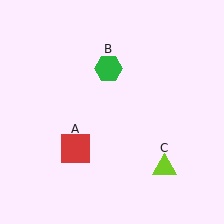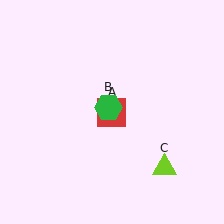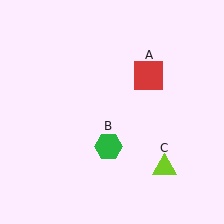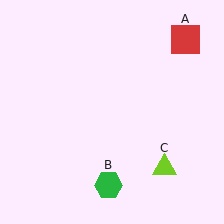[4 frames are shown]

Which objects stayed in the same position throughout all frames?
Lime triangle (object C) remained stationary.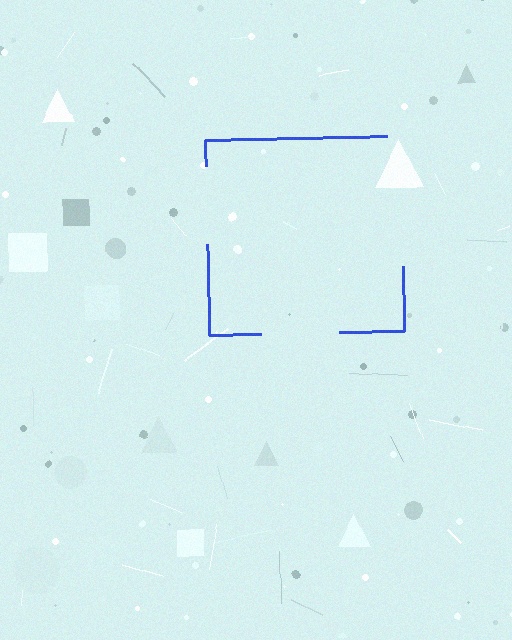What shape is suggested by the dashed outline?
The dashed outline suggests a square.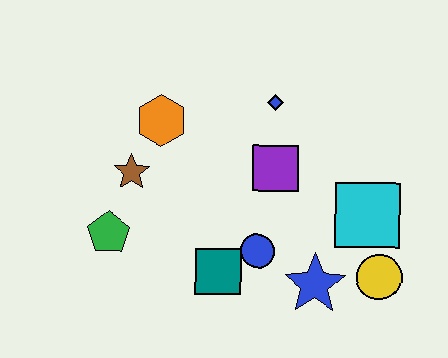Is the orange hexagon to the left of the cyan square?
Yes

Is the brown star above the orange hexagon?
No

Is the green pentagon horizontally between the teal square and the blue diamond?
No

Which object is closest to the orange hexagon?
The brown star is closest to the orange hexagon.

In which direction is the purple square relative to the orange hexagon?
The purple square is to the right of the orange hexagon.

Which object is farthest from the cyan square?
The green pentagon is farthest from the cyan square.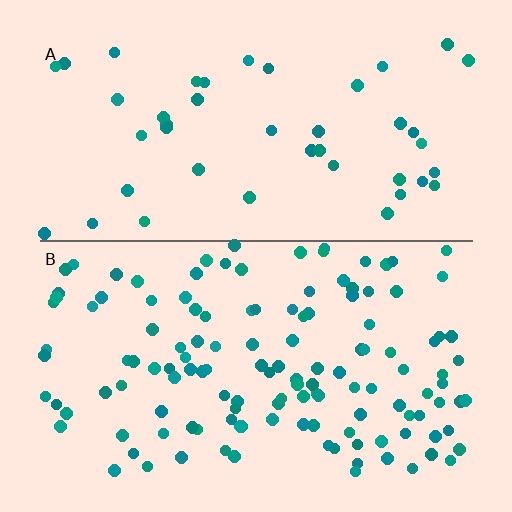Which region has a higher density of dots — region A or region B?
B (the bottom).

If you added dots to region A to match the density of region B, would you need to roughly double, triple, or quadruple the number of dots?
Approximately triple.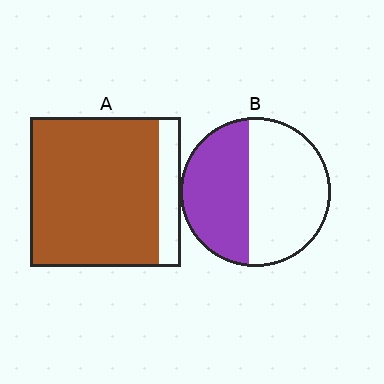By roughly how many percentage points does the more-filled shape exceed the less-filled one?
By roughly 40 percentage points (A over B).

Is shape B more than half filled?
No.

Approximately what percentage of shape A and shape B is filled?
A is approximately 85% and B is approximately 45%.